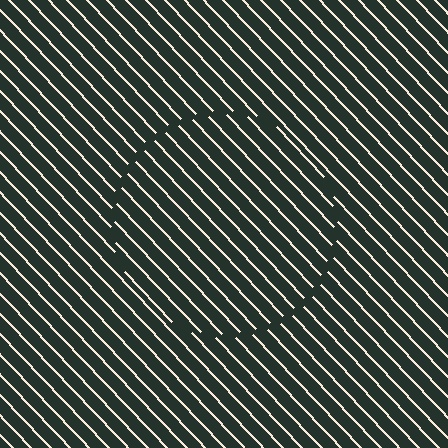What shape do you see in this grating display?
An illusory circle. The interior of the shape contains the same grating, shifted by half a period — the contour is defined by the phase discontinuity where line-ends from the inner and outer gratings abut.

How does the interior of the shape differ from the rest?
The interior of the shape contains the same grating, shifted by half a period — the contour is defined by the phase discontinuity where line-ends from the inner and outer gratings abut.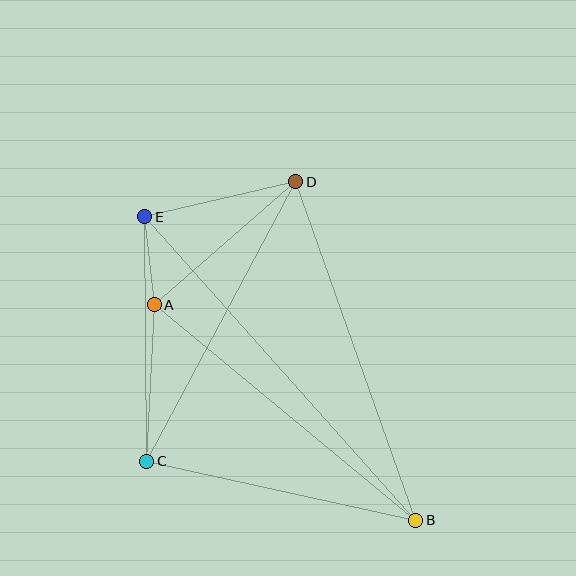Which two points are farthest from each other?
Points B and E are farthest from each other.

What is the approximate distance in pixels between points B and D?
The distance between B and D is approximately 359 pixels.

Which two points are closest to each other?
Points A and E are closest to each other.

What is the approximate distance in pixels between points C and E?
The distance between C and E is approximately 244 pixels.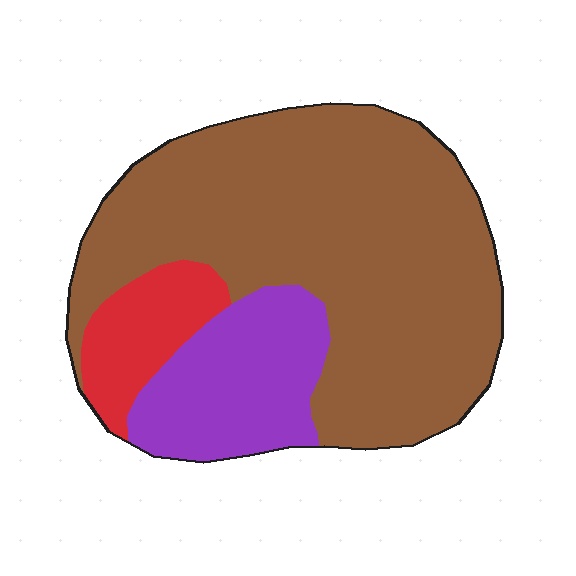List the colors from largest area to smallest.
From largest to smallest: brown, purple, red.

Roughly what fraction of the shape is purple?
Purple covers 20% of the shape.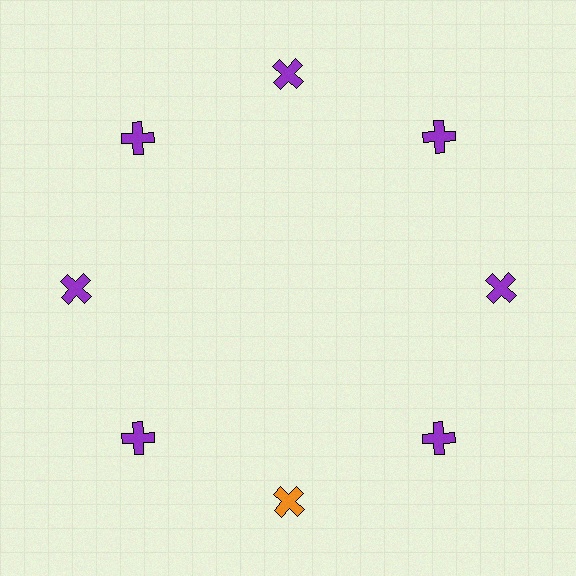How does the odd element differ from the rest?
It has a different color: orange instead of purple.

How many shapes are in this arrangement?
There are 8 shapes arranged in a ring pattern.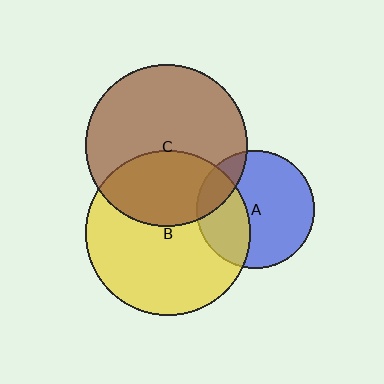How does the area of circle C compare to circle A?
Approximately 1.9 times.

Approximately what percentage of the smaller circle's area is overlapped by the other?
Approximately 15%.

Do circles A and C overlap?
Yes.